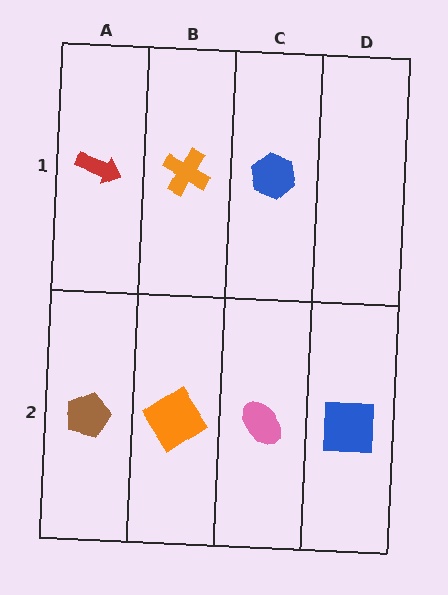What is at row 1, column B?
An orange cross.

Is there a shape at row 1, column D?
No, that cell is empty.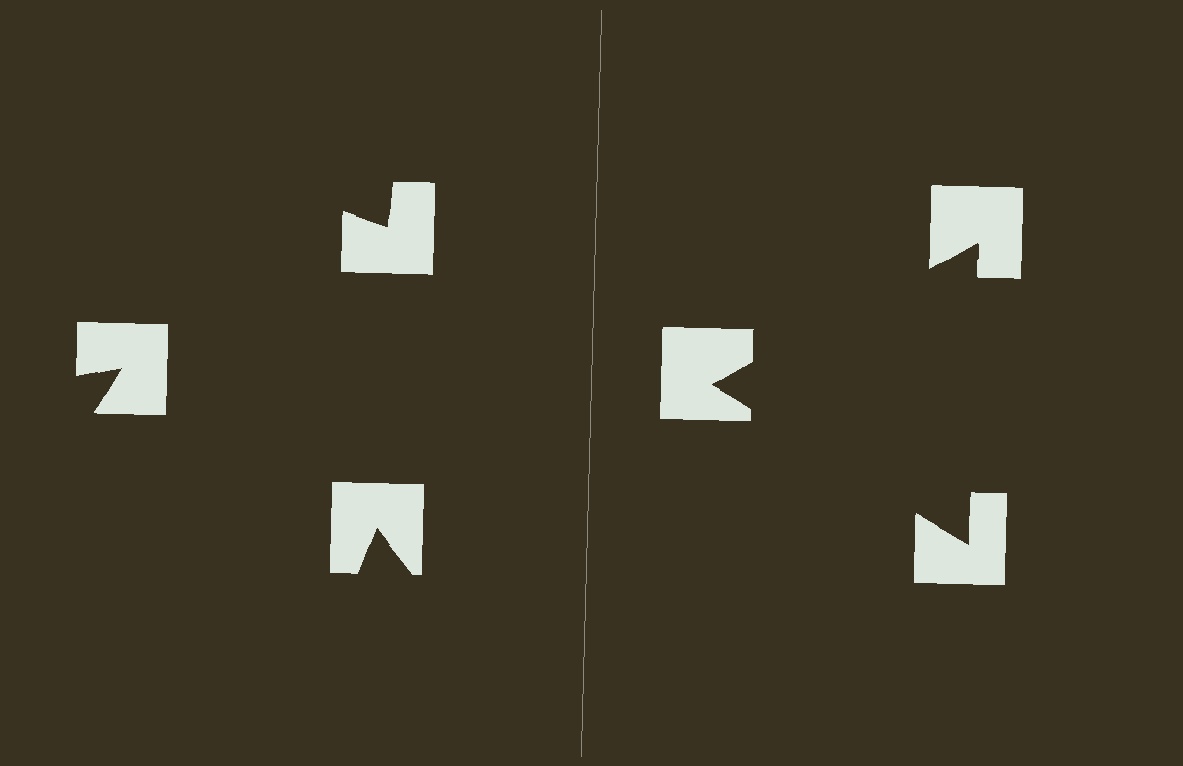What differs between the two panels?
The notched squares are positioned identically on both sides; only the wedge orientations differ. On the right they align to a triangle; on the left they are misaligned.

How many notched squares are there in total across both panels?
6 — 3 on each side.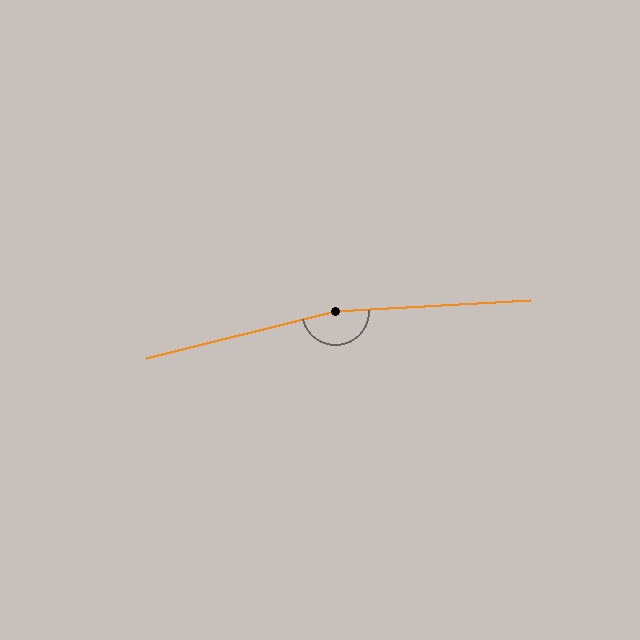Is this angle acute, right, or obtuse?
It is obtuse.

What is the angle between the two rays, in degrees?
Approximately 169 degrees.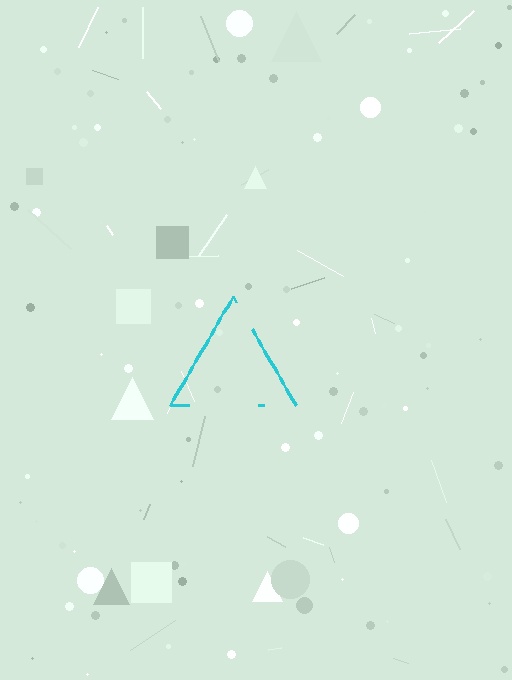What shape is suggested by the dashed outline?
The dashed outline suggests a triangle.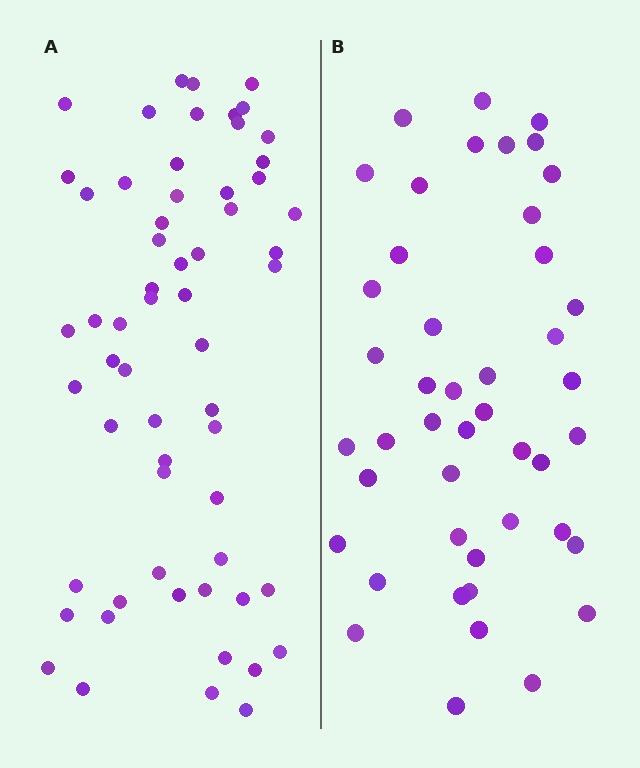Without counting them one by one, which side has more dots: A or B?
Region A (the left region) has more dots.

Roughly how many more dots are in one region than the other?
Region A has approximately 15 more dots than region B.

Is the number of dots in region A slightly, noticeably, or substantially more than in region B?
Region A has noticeably more, but not dramatically so. The ratio is roughly 1.3 to 1.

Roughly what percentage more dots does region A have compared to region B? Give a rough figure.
About 35% more.